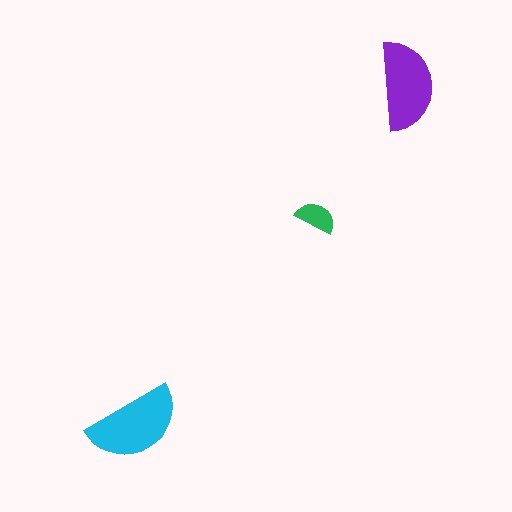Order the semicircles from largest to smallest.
the cyan one, the purple one, the green one.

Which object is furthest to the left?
The cyan semicircle is leftmost.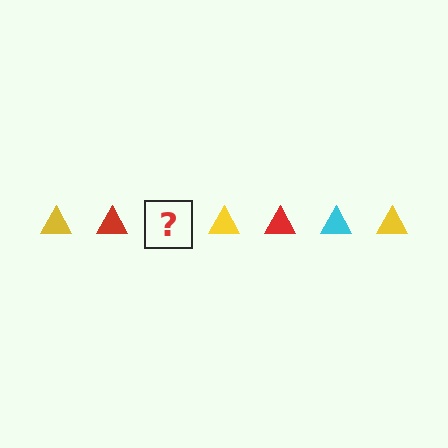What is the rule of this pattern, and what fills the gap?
The rule is that the pattern cycles through yellow, red, cyan triangles. The gap should be filled with a cyan triangle.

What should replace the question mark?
The question mark should be replaced with a cyan triangle.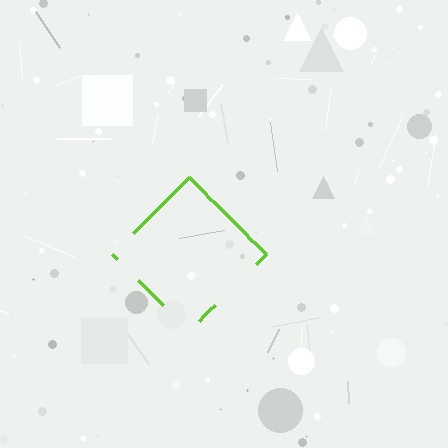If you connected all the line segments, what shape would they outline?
They would outline a diamond.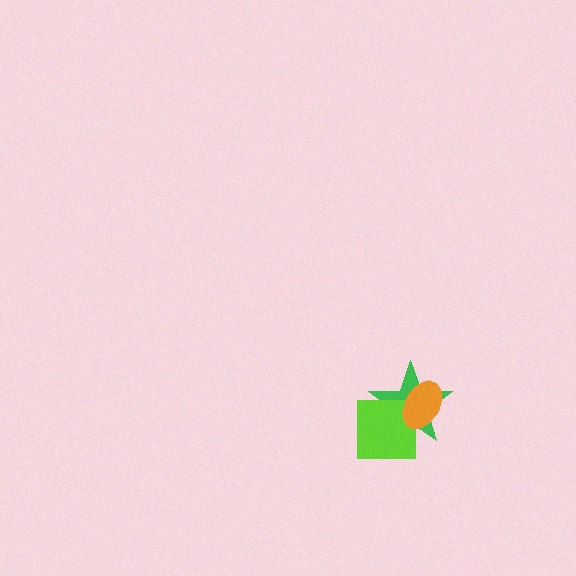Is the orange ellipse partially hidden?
No, no other shape covers it.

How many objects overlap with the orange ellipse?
2 objects overlap with the orange ellipse.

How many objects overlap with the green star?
2 objects overlap with the green star.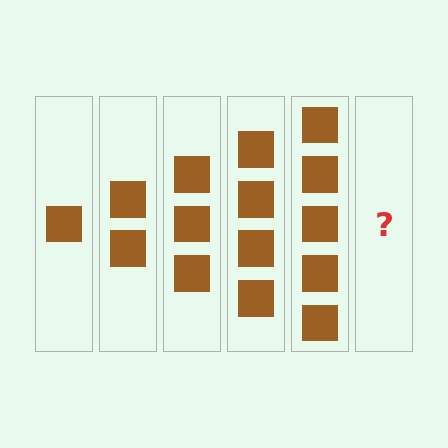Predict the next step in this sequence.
The next step is 6 squares.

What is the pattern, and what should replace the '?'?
The pattern is that each step adds one more square. The '?' should be 6 squares.